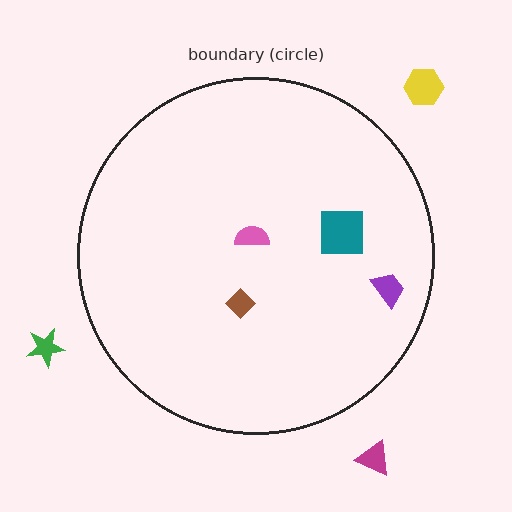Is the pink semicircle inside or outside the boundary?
Inside.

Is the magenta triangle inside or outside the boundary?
Outside.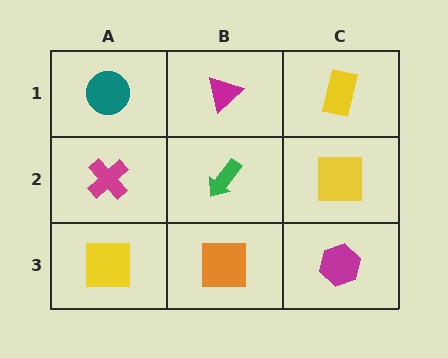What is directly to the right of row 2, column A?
A green arrow.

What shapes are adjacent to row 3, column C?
A yellow square (row 2, column C), an orange square (row 3, column B).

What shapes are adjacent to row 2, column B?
A magenta triangle (row 1, column B), an orange square (row 3, column B), a magenta cross (row 2, column A), a yellow square (row 2, column C).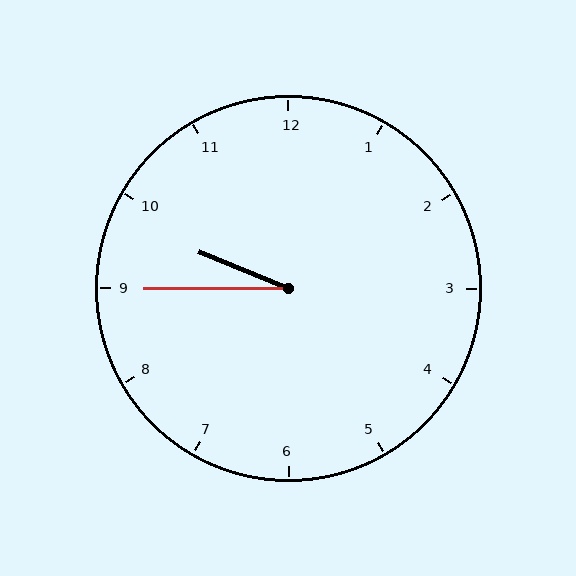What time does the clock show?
9:45.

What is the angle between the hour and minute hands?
Approximately 22 degrees.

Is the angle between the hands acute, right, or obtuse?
It is acute.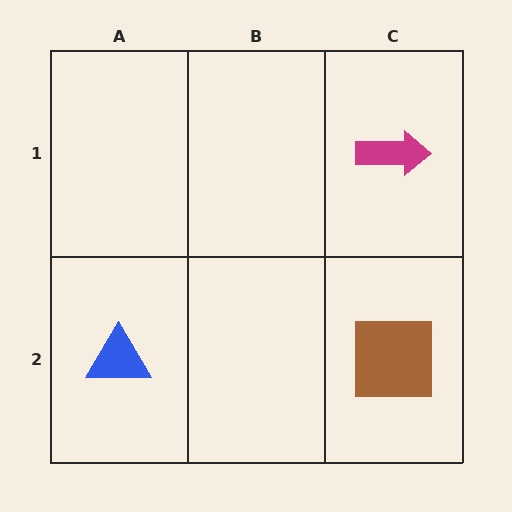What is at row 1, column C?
A magenta arrow.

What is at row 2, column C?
A brown square.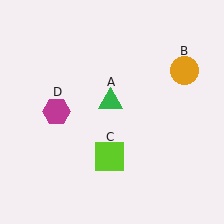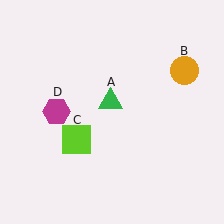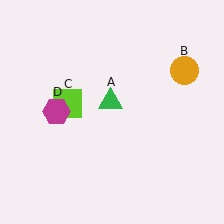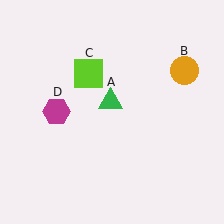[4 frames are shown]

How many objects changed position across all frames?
1 object changed position: lime square (object C).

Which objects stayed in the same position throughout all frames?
Green triangle (object A) and orange circle (object B) and magenta hexagon (object D) remained stationary.